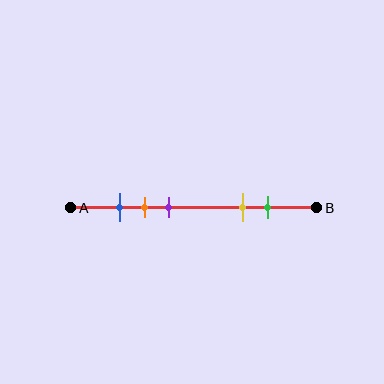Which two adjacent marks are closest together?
The blue and orange marks are the closest adjacent pair.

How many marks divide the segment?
There are 5 marks dividing the segment.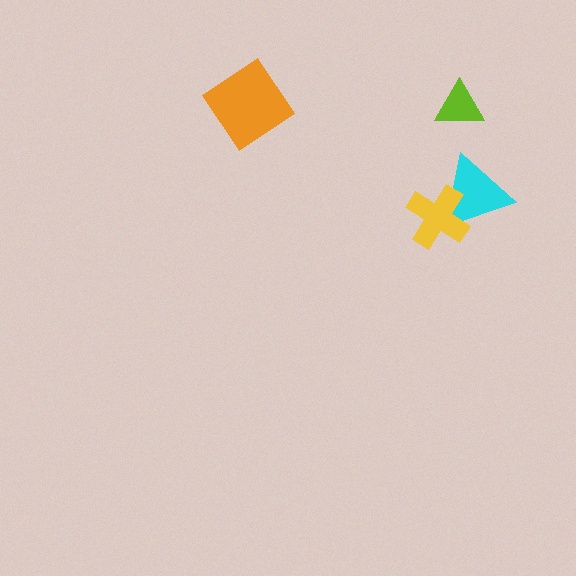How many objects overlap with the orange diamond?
0 objects overlap with the orange diamond.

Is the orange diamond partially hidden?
No, no other shape covers it.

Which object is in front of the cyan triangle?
The yellow cross is in front of the cyan triangle.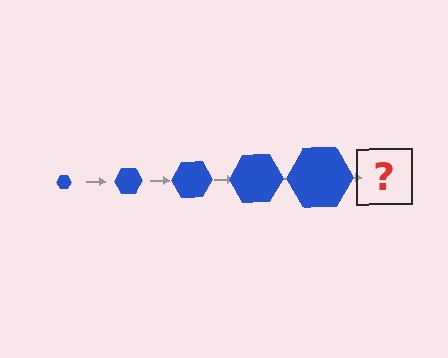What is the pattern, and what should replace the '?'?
The pattern is that the hexagon gets progressively larger each step. The '?' should be a blue hexagon, larger than the previous one.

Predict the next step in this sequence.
The next step is a blue hexagon, larger than the previous one.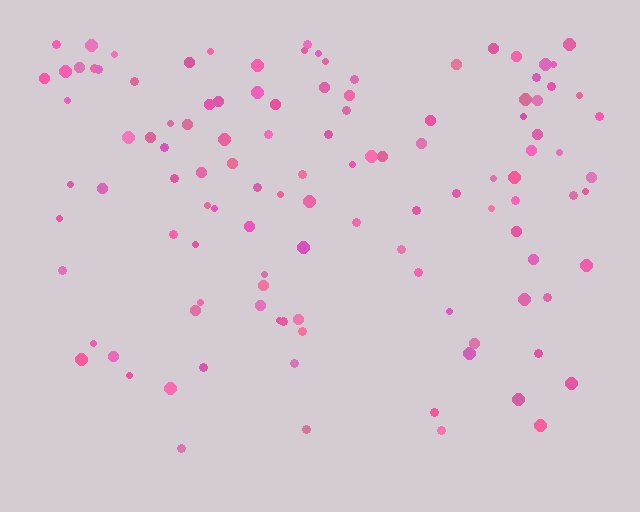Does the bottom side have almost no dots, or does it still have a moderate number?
Still a moderate number, just noticeably fewer than the top.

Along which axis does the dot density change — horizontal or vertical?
Vertical.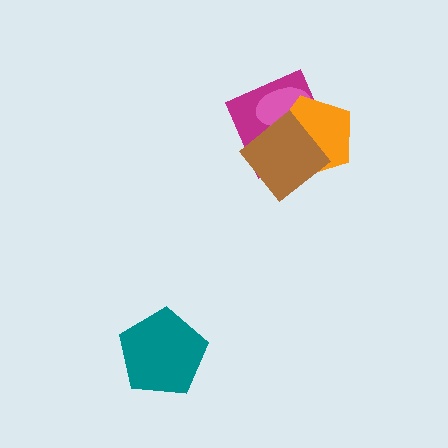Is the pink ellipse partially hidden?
Yes, it is partially covered by another shape.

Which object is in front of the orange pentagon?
The brown diamond is in front of the orange pentagon.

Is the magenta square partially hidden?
Yes, it is partially covered by another shape.